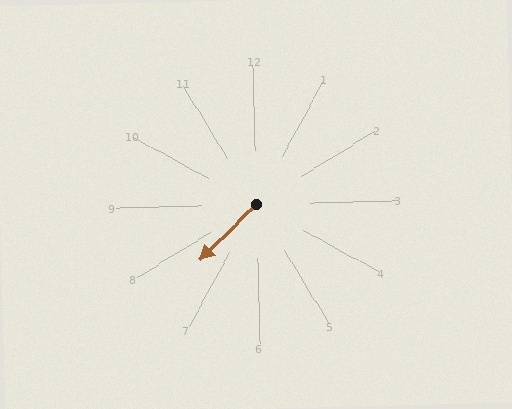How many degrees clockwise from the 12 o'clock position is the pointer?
Approximately 226 degrees.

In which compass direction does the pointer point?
Southwest.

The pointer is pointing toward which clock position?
Roughly 8 o'clock.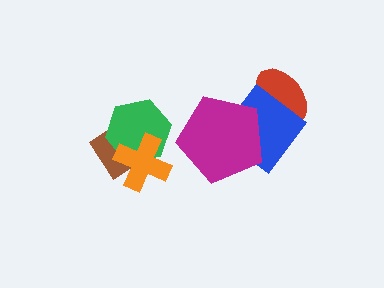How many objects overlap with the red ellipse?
1 object overlaps with the red ellipse.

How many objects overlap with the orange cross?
2 objects overlap with the orange cross.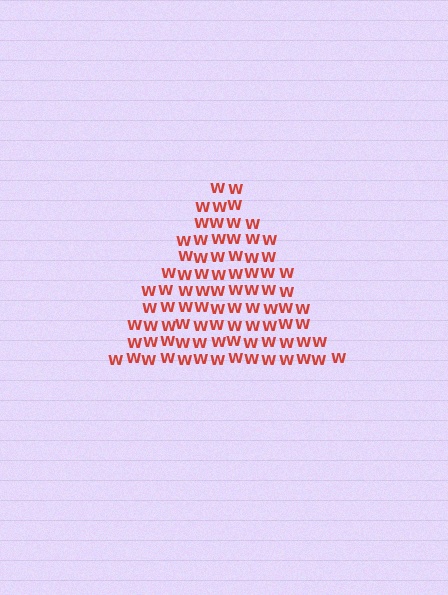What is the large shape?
The large shape is a triangle.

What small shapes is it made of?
It is made of small letter W's.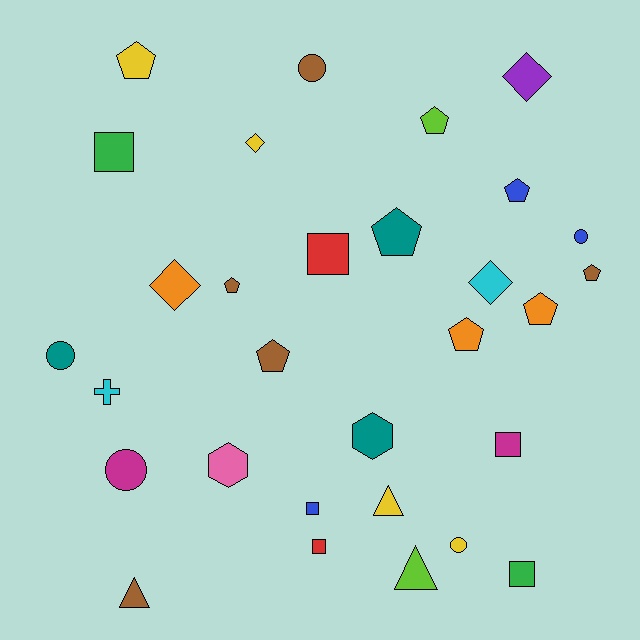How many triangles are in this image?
There are 3 triangles.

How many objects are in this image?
There are 30 objects.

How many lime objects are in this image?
There are 2 lime objects.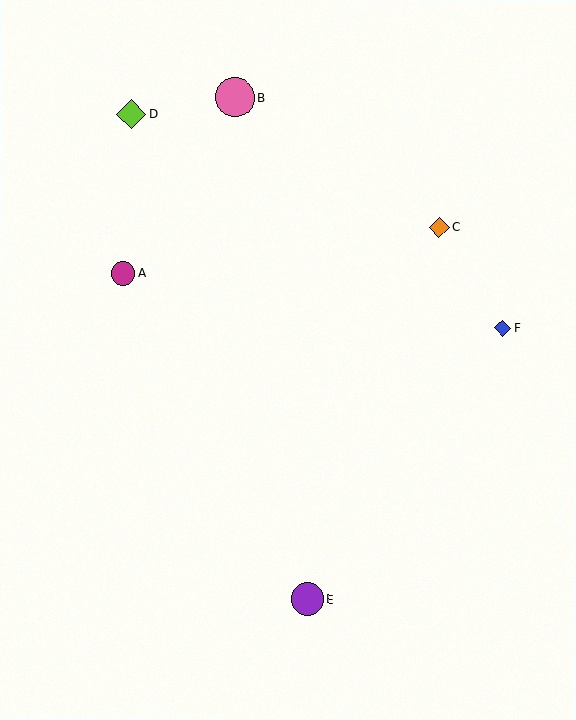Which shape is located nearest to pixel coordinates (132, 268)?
The magenta circle (labeled A) at (123, 274) is nearest to that location.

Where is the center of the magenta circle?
The center of the magenta circle is at (123, 274).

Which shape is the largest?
The pink circle (labeled B) is the largest.